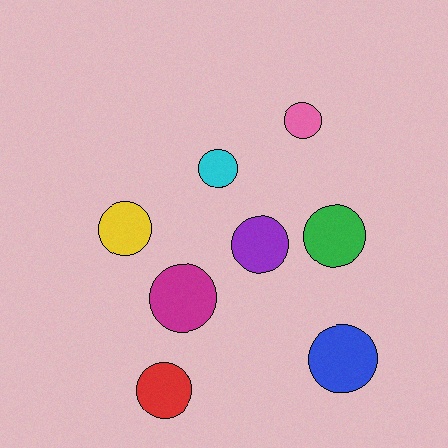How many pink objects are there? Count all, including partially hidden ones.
There is 1 pink object.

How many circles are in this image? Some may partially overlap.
There are 8 circles.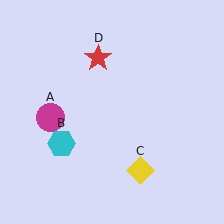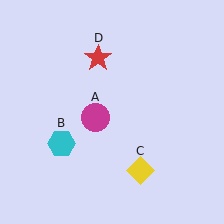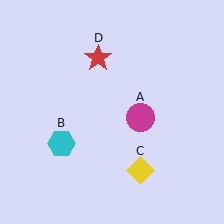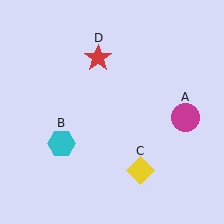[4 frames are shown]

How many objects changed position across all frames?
1 object changed position: magenta circle (object A).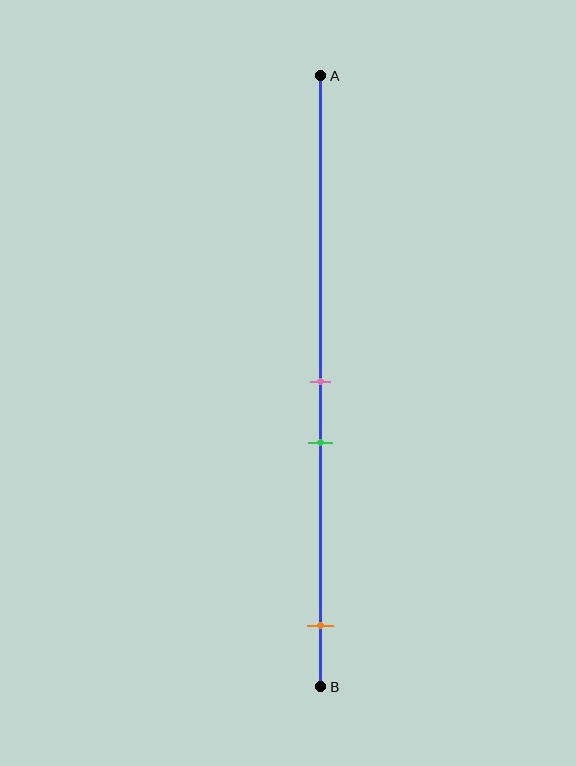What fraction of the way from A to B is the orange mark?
The orange mark is approximately 90% (0.9) of the way from A to B.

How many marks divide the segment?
There are 3 marks dividing the segment.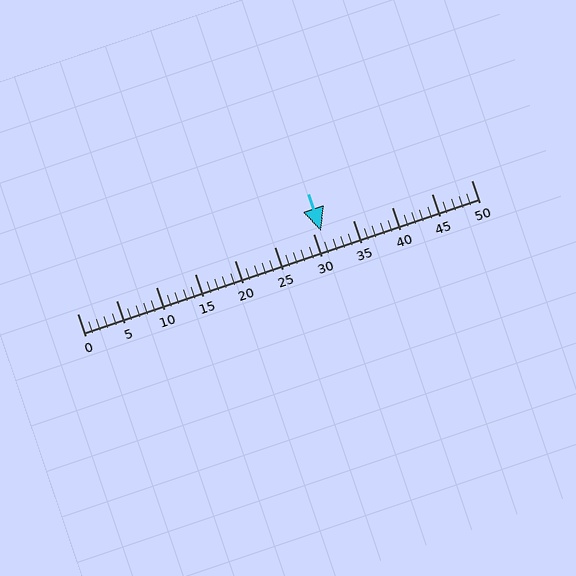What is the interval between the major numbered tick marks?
The major tick marks are spaced 5 units apart.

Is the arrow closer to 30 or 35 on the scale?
The arrow is closer to 30.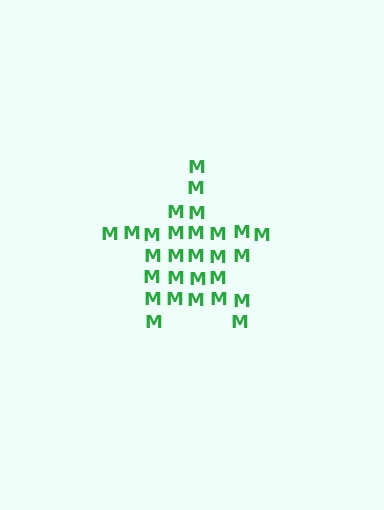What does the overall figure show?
The overall figure shows a star.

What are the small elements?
The small elements are letter M's.